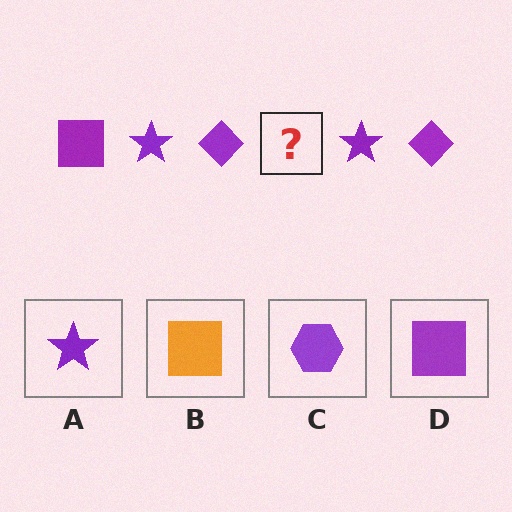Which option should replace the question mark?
Option D.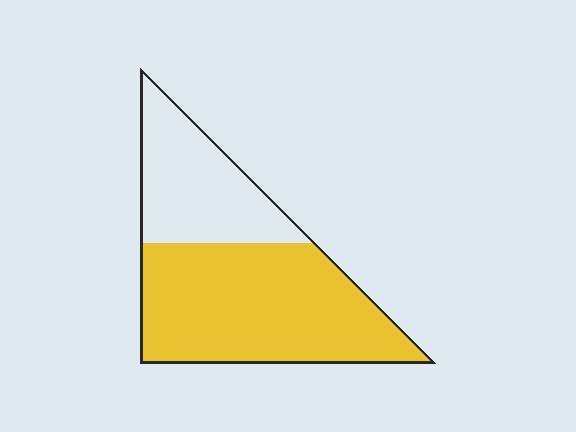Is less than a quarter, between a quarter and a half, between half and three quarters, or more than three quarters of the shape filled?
Between half and three quarters.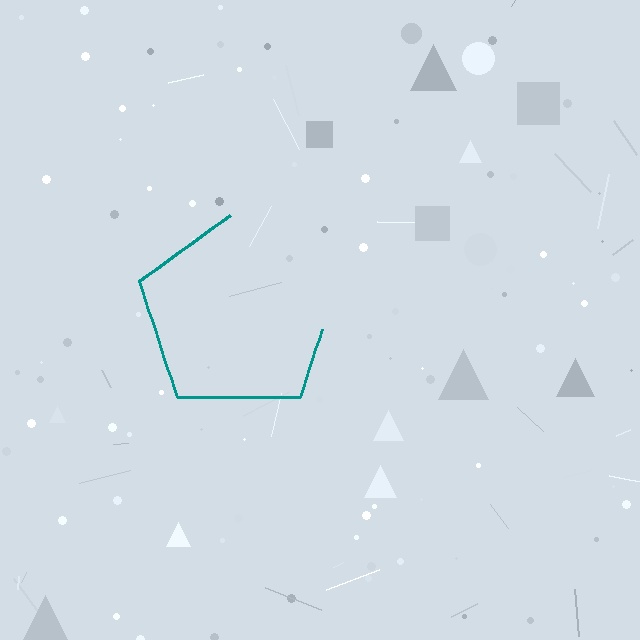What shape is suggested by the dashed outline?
The dashed outline suggests a pentagon.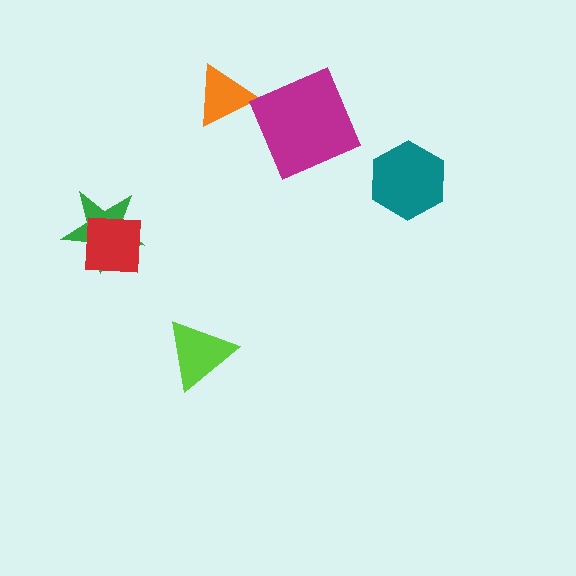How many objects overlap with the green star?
1 object overlaps with the green star.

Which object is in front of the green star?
The red square is in front of the green star.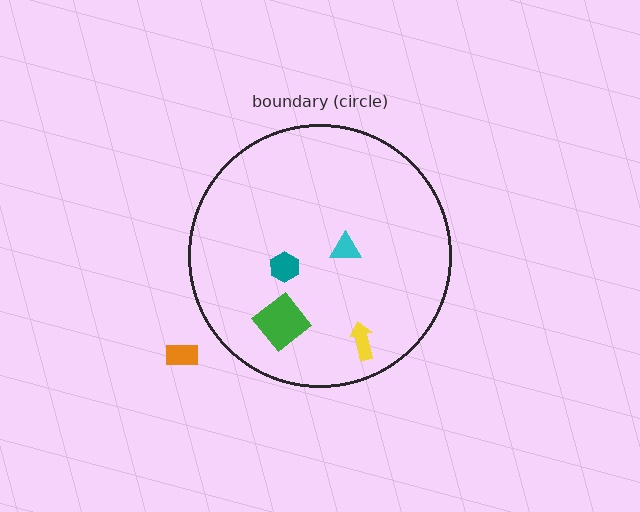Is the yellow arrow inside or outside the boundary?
Inside.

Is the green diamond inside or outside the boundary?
Inside.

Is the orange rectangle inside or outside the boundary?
Outside.